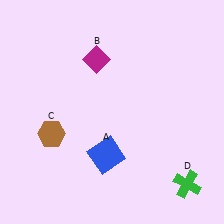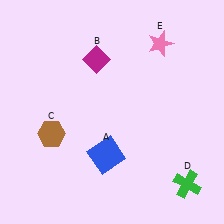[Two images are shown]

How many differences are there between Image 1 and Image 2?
There is 1 difference between the two images.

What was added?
A pink star (E) was added in Image 2.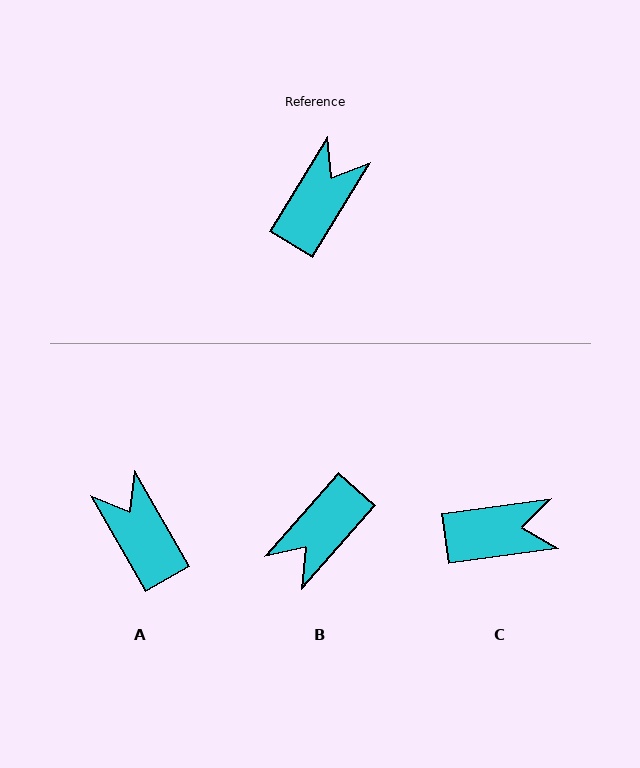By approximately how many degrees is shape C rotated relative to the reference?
Approximately 51 degrees clockwise.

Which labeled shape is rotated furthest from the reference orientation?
B, about 170 degrees away.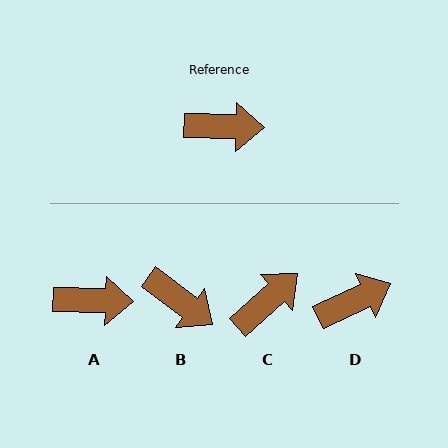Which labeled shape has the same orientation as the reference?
A.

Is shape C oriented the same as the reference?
No, it is off by about 43 degrees.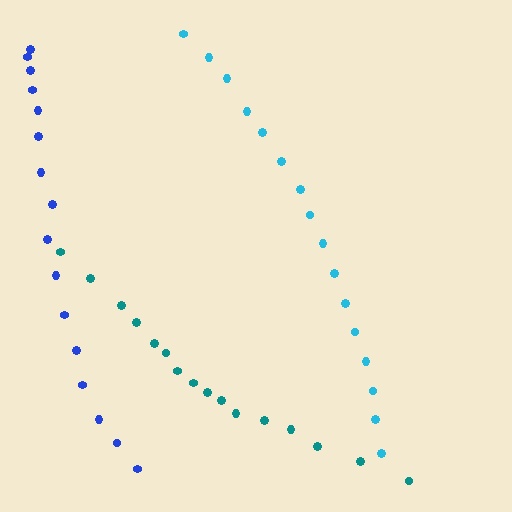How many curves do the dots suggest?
There are 3 distinct paths.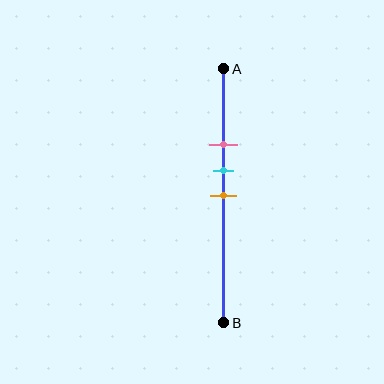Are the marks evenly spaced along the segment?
Yes, the marks are approximately evenly spaced.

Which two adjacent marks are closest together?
The cyan and orange marks are the closest adjacent pair.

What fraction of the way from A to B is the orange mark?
The orange mark is approximately 50% (0.5) of the way from A to B.